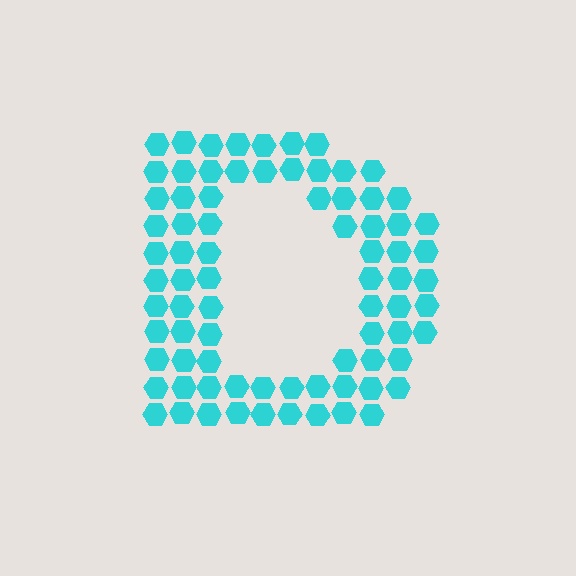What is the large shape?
The large shape is the letter D.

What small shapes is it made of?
It is made of small hexagons.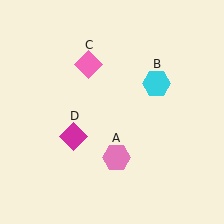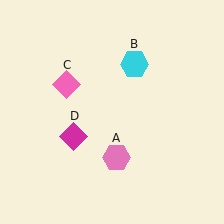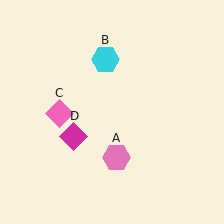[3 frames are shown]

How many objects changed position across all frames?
2 objects changed position: cyan hexagon (object B), pink diamond (object C).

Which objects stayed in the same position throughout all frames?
Pink hexagon (object A) and magenta diamond (object D) remained stationary.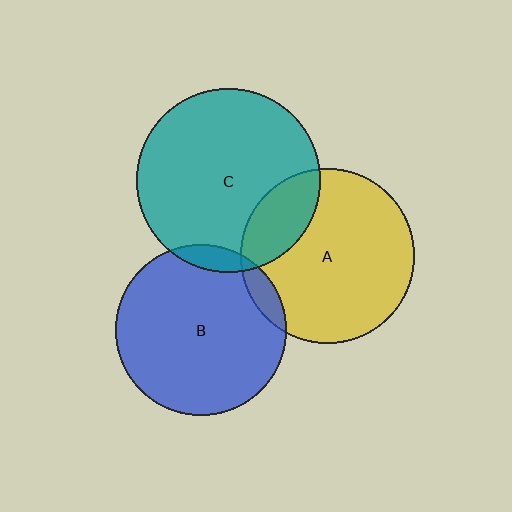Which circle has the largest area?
Circle C (teal).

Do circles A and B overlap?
Yes.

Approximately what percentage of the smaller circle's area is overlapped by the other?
Approximately 5%.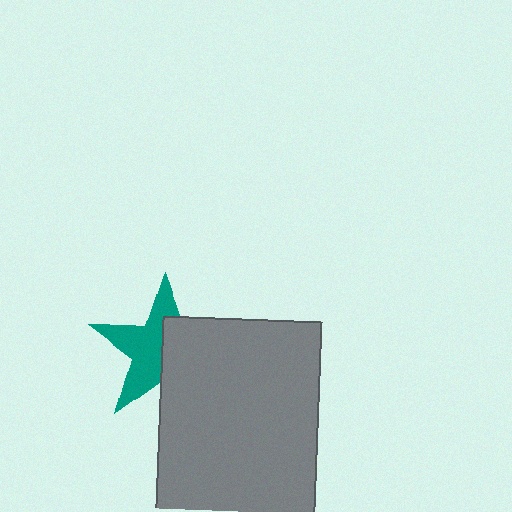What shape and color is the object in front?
The object in front is a gray rectangle.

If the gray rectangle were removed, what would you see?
You would see the complete teal star.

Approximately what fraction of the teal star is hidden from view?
Roughly 46% of the teal star is hidden behind the gray rectangle.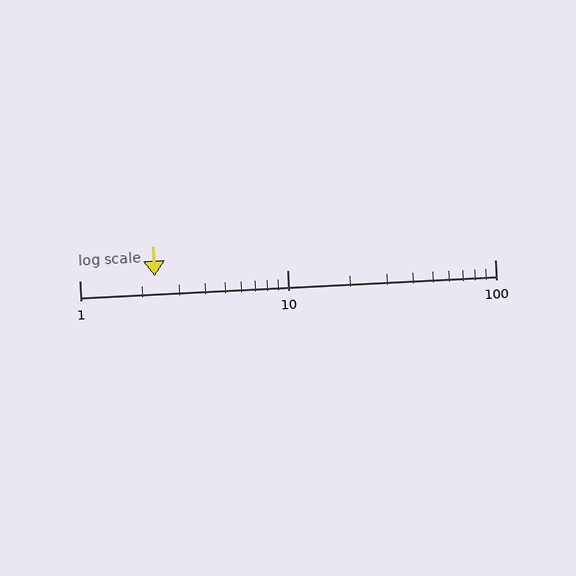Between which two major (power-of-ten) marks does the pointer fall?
The pointer is between 1 and 10.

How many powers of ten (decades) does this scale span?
The scale spans 2 decades, from 1 to 100.